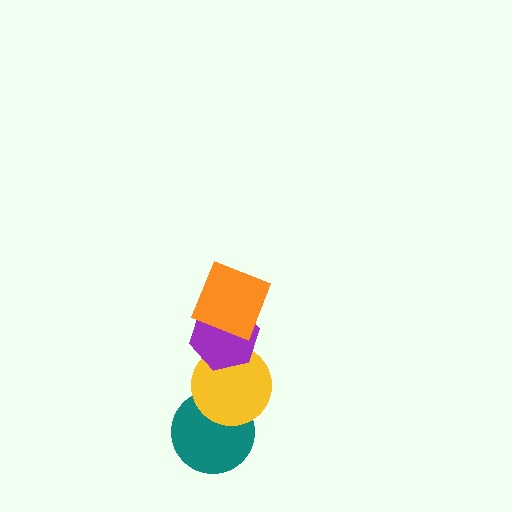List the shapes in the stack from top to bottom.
From top to bottom: the orange square, the purple hexagon, the yellow circle, the teal circle.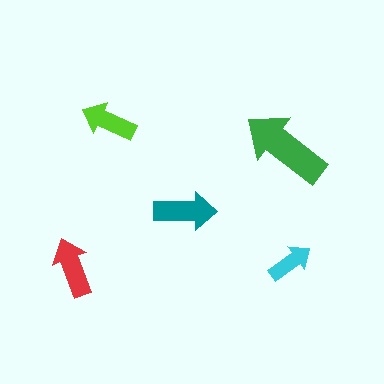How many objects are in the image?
There are 5 objects in the image.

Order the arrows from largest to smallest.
the green one, the teal one, the red one, the lime one, the cyan one.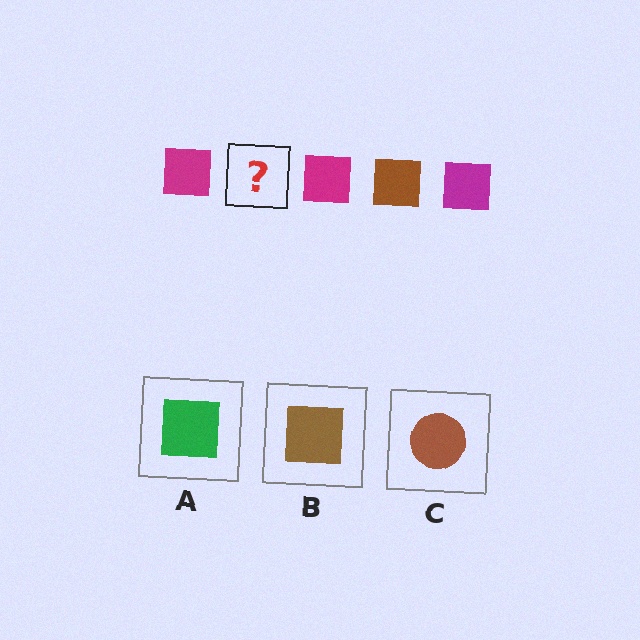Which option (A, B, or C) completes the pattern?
B.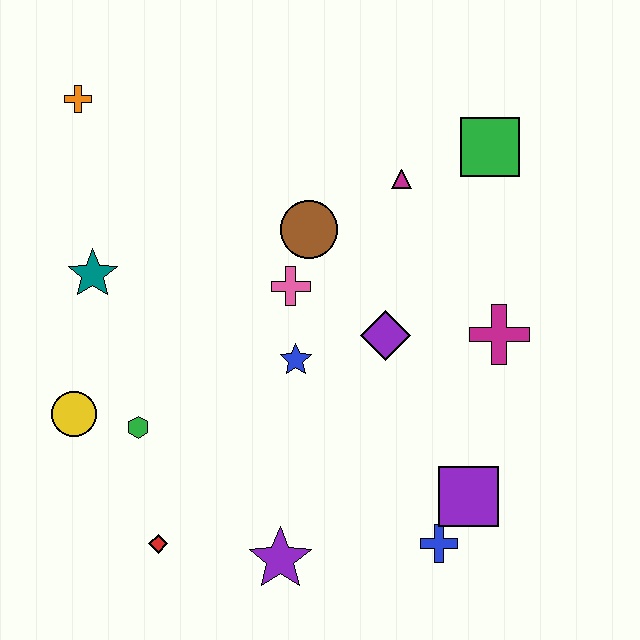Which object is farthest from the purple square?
The orange cross is farthest from the purple square.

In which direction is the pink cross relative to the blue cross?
The pink cross is above the blue cross.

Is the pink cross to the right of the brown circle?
No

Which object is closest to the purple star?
The red diamond is closest to the purple star.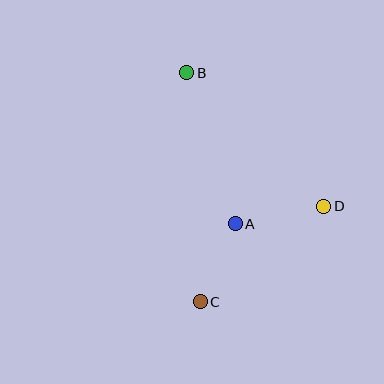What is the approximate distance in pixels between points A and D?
The distance between A and D is approximately 90 pixels.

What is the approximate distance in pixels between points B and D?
The distance between B and D is approximately 191 pixels.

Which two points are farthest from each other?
Points B and C are farthest from each other.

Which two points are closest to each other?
Points A and C are closest to each other.